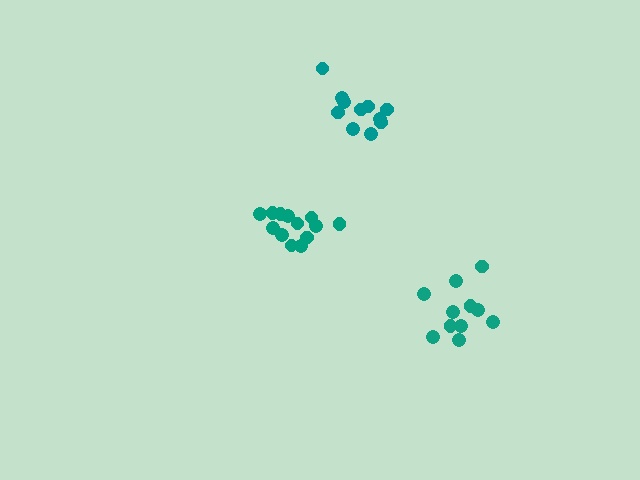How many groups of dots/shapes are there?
There are 3 groups.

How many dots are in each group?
Group 1: 13 dots, Group 2: 11 dots, Group 3: 11 dots (35 total).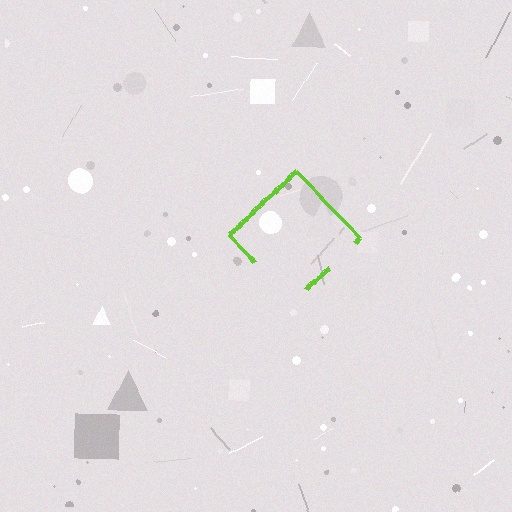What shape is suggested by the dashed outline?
The dashed outline suggests a diamond.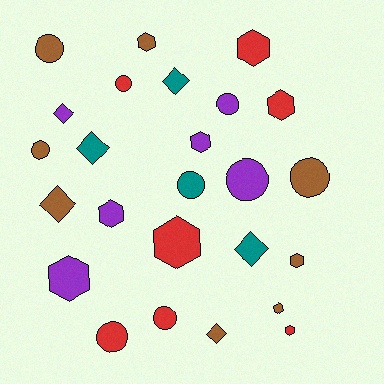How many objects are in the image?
There are 25 objects.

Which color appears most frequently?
Brown, with 8 objects.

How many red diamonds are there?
There are no red diamonds.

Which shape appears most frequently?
Hexagon, with 10 objects.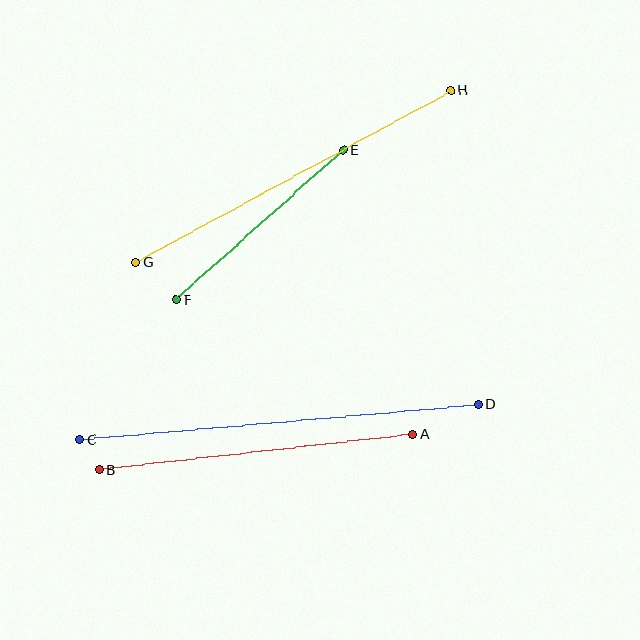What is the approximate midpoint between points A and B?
The midpoint is at approximately (256, 452) pixels.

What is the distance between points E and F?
The distance is approximately 224 pixels.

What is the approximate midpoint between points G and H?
The midpoint is at approximately (293, 177) pixels.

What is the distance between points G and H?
The distance is approximately 359 pixels.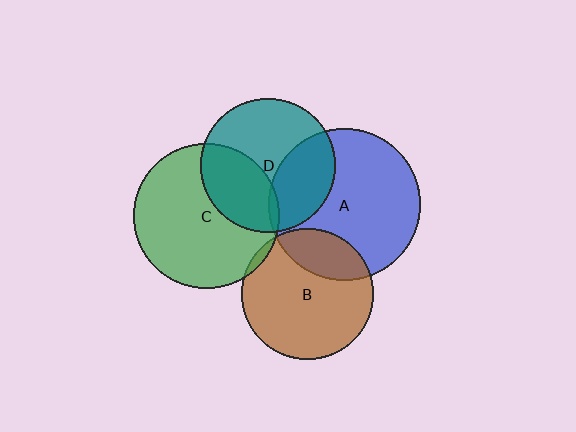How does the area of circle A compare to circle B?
Approximately 1.3 times.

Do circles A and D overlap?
Yes.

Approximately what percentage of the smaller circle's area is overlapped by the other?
Approximately 30%.